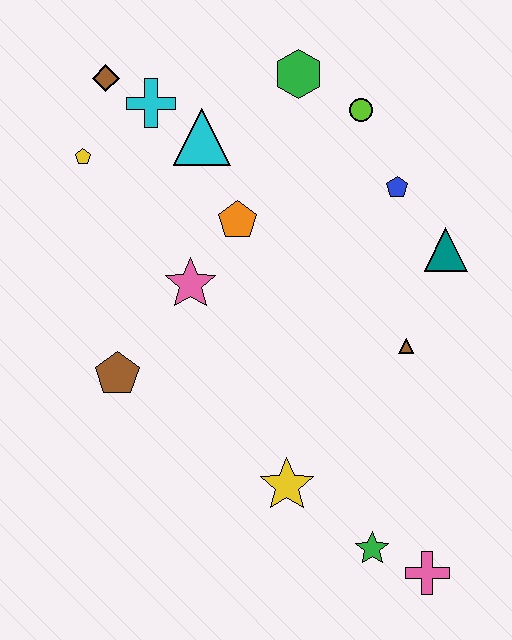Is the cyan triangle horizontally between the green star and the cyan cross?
Yes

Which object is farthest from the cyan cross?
The pink cross is farthest from the cyan cross.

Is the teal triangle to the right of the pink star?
Yes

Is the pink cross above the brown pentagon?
No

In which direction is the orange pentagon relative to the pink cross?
The orange pentagon is above the pink cross.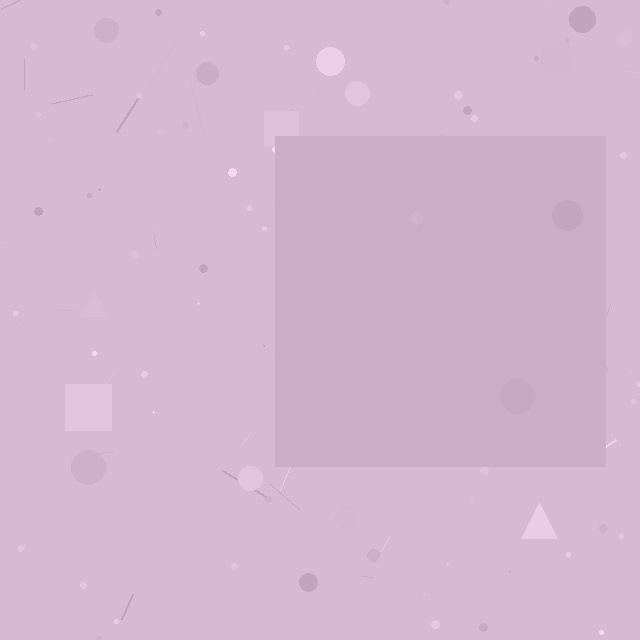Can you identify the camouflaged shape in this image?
The camouflaged shape is a square.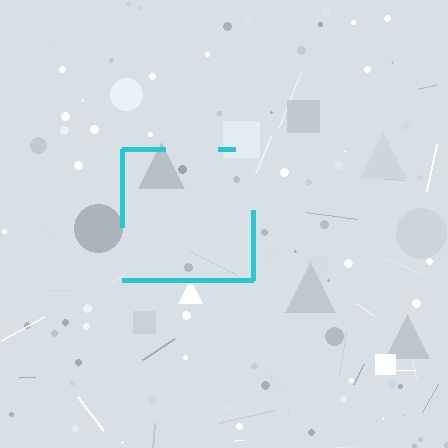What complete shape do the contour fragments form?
The contour fragments form a square.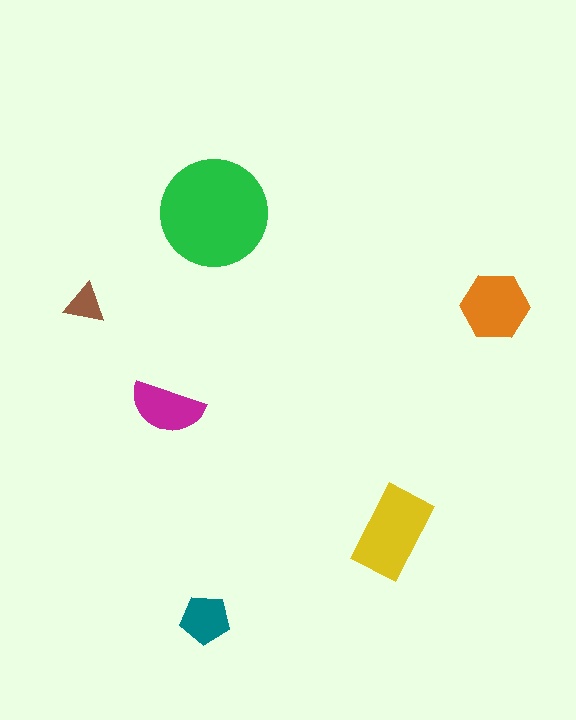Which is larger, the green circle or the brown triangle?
The green circle.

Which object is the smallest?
The brown triangle.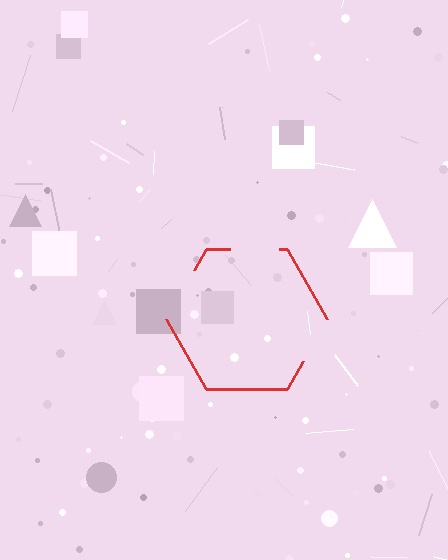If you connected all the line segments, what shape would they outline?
They would outline a hexagon.